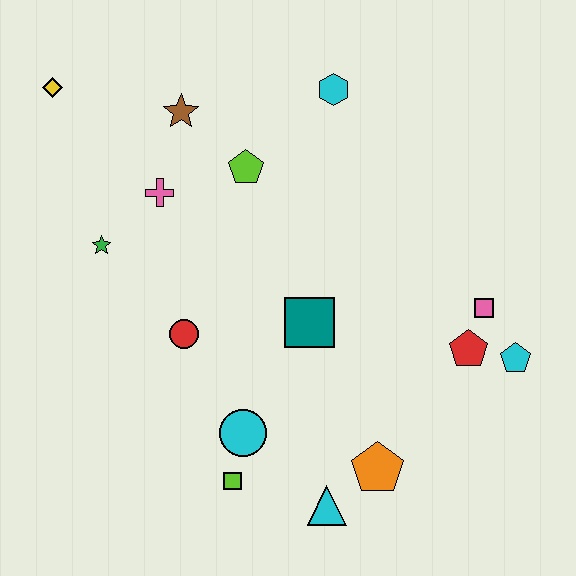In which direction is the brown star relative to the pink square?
The brown star is to the left of the pink square.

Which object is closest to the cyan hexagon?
The lime pentagon is closest to the cyan hexagon.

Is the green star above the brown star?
No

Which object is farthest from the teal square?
The yellow diamond is farthest from the teal square.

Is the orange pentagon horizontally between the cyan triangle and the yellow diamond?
No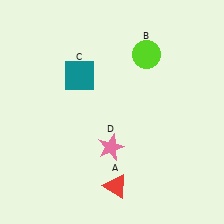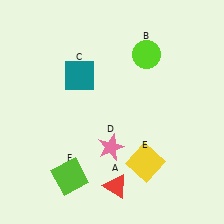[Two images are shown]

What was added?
A yellow square (E), a lime square (F) were added in Image 2.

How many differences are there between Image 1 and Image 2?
There are 2 differences between the two images.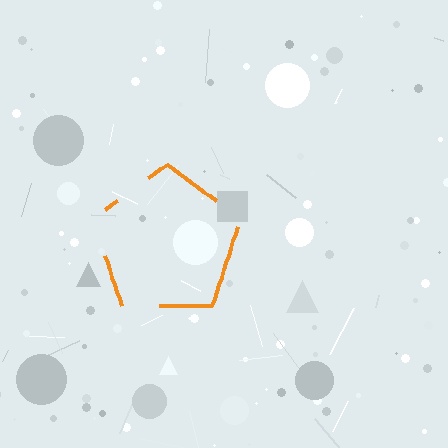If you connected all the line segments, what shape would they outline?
They would outline a pentagon.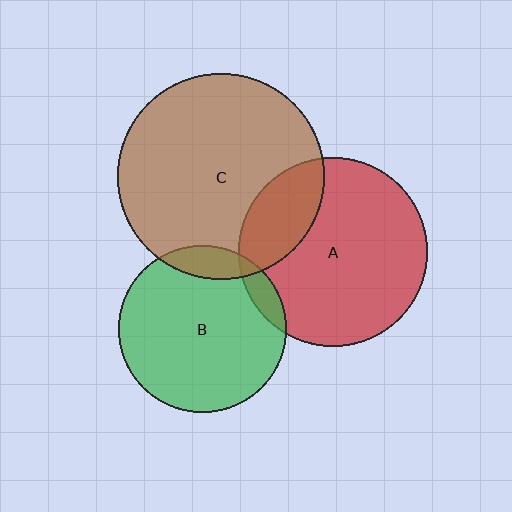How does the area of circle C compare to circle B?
Approximately 1.5 times.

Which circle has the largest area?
Circle C (brown).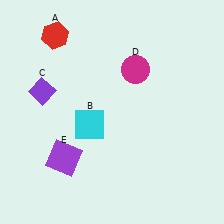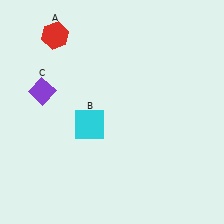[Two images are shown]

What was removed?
The magenta circle (D), the purple square (E) were removed in Image 2.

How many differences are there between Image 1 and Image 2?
There are 2 differences between the two images.